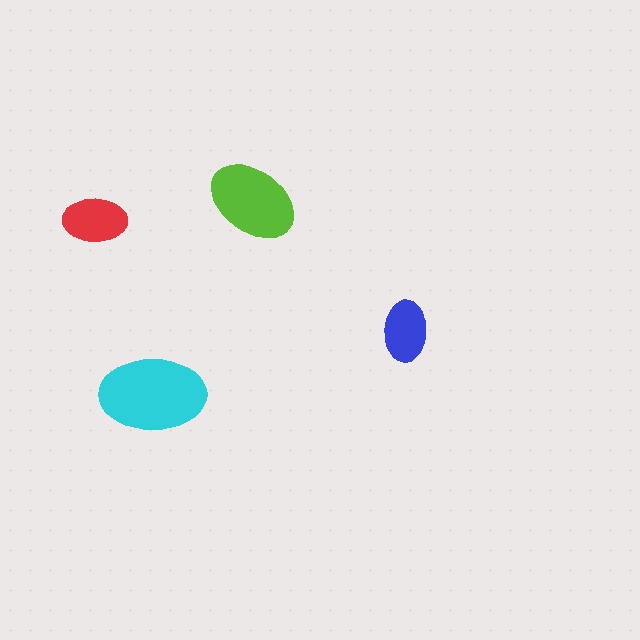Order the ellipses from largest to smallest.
the cyan one, the lime one, the red one, the blue one.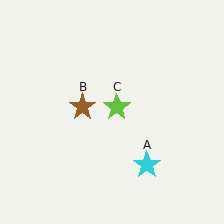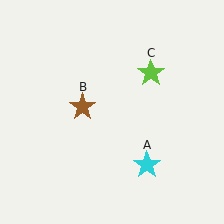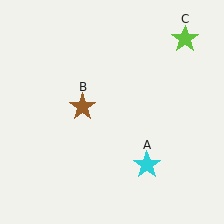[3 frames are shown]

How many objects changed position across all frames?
1 object changed position: lime star (object C).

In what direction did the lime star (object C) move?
The lime star (object C) moved up and to the right.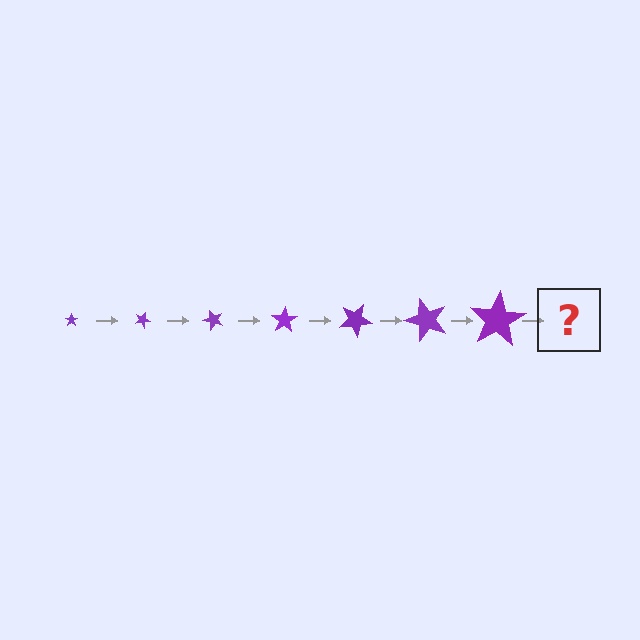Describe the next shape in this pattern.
It should be a star, larger than the previous one and rotated 175 degrees from the start.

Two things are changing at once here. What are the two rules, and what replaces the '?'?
The two rules are that the star grows larger each step and it rotates 25 degrees each step. The '?' should be a star, larger than the previous one and rotated 175 degrees from the start.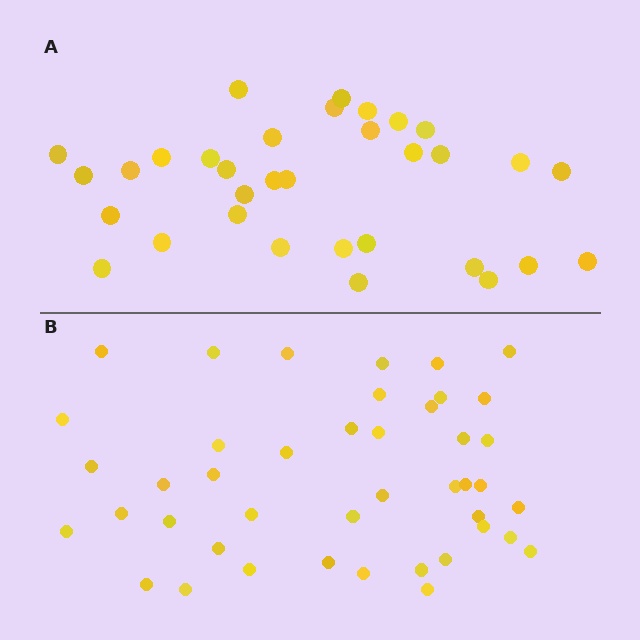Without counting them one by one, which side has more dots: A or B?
Region B (the bottom region) has more dots.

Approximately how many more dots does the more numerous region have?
Region B has roughly 10 or so more dots than region A.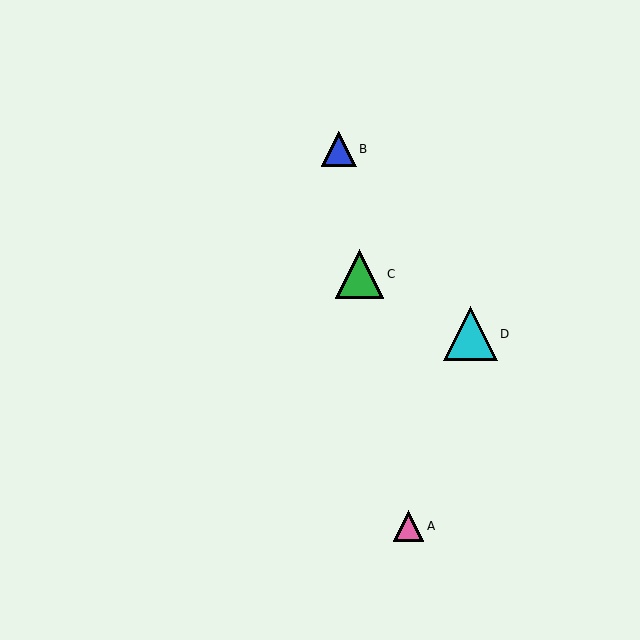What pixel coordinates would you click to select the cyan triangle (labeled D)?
Click at (471, 334) to select the cyan triangle D.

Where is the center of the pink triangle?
The center of the pink triangle is at (409, 526).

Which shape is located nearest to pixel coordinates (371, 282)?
The green triangle (labeled C) at (360, 274) is nearest to that location.